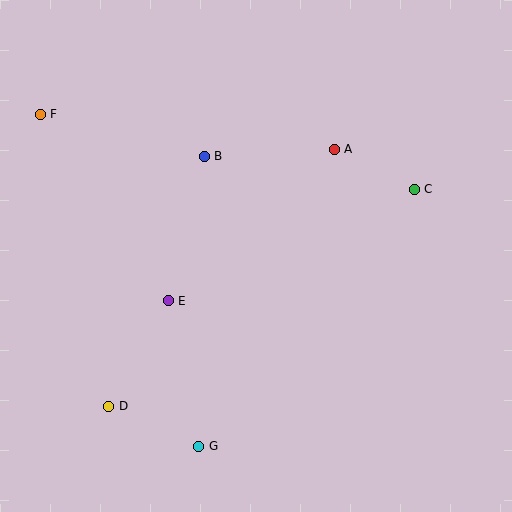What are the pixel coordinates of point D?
Point D is at (109, 406).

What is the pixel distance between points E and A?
The distance between E and A is 225 pixels.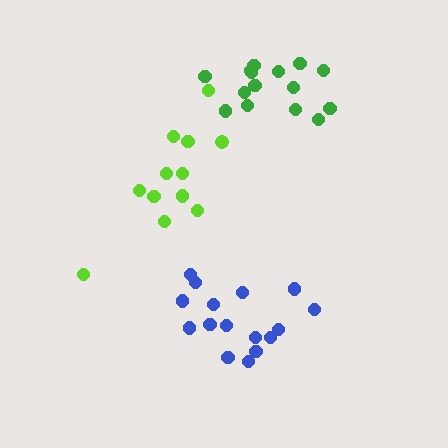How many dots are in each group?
Group 1: 15 dots, Group 2: 12 dots, Group 3: 16 dots (43 total).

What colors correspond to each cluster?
The clusters are colored: green, lime, blue.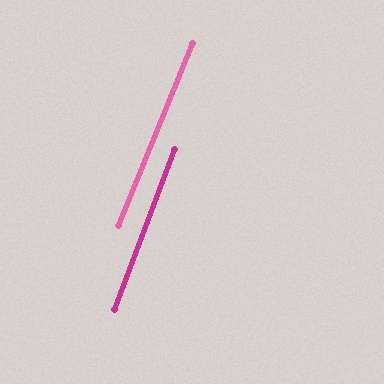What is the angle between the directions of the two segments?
Approximately 2 degrees.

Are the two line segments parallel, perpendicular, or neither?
Parallel — their directions differ by only 1.6°.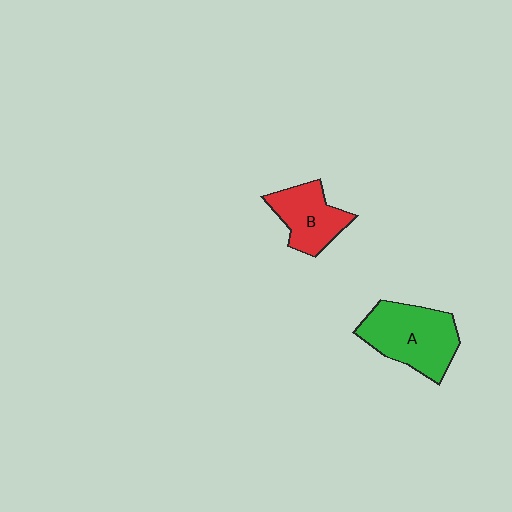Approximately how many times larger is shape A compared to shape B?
Approximately 1.5 times.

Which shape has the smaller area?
Shape B (red).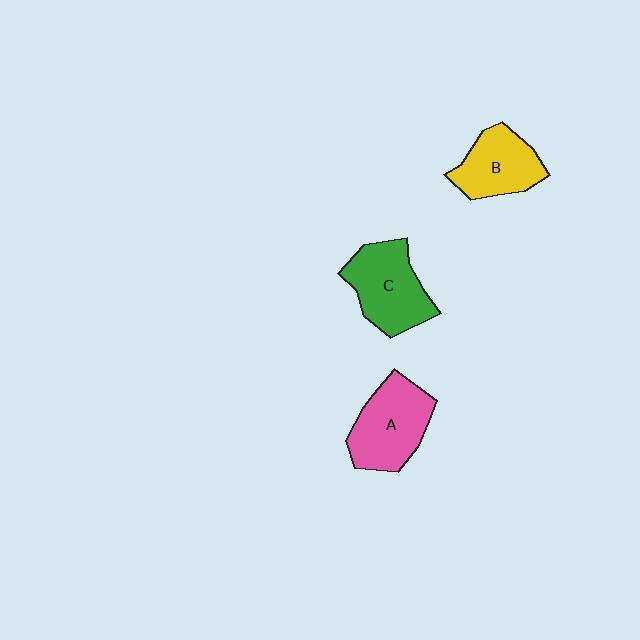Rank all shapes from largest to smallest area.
From largest to smallest: A (pink), C (green), B (yellow).